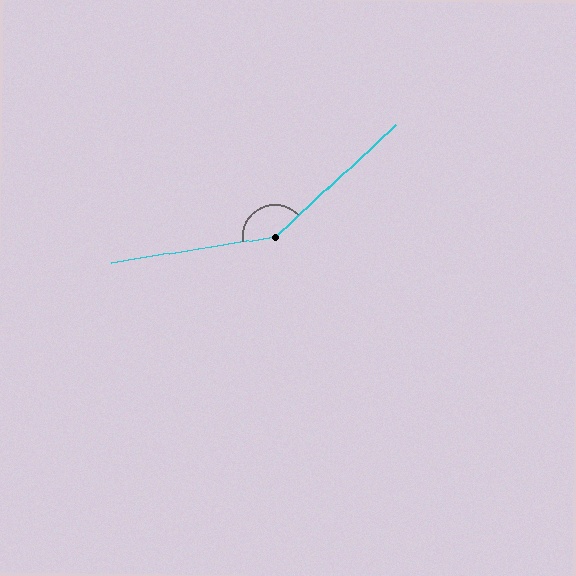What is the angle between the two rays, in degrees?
Approximately 146 degrees.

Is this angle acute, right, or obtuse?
It is obtuse.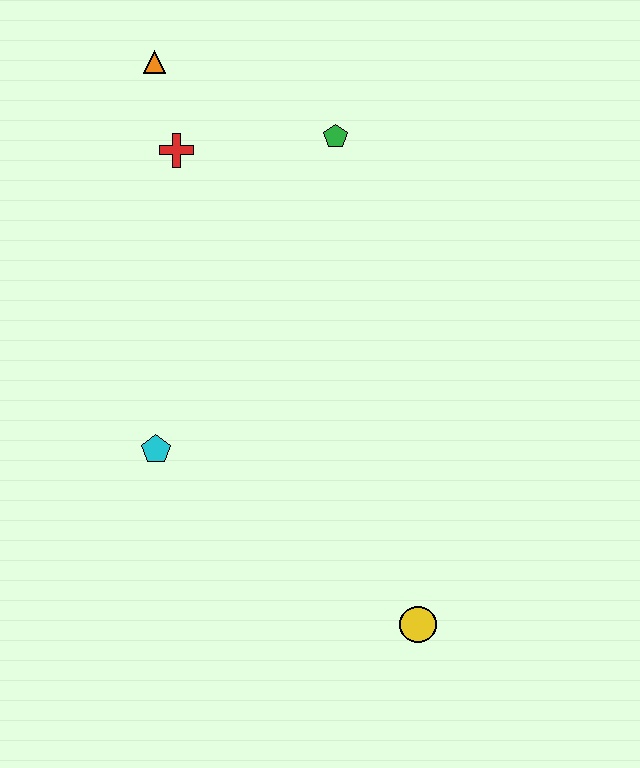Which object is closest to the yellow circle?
The cyan pentagon is closest to the yellow circle.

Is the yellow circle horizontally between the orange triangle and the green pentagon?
No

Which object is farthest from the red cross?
The yellow circle is farthest from the red cross.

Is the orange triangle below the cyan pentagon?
No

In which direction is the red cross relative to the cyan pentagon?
The red cross is above the cyan pentagon.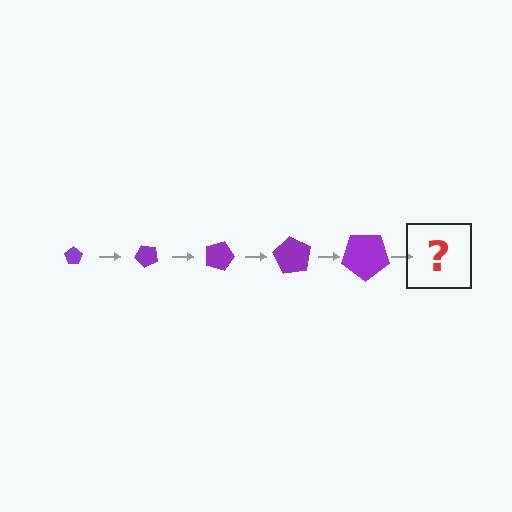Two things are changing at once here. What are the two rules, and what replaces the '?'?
The two rules are that the pentagon grows larger each step and it rotates 45 degrees each step. The '?' should be a pentagon, larger than the previous one and rotated 225 degrees from the start.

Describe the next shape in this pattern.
It should be a pentagon, larger than the previous one and rotated 225 degrees from the start.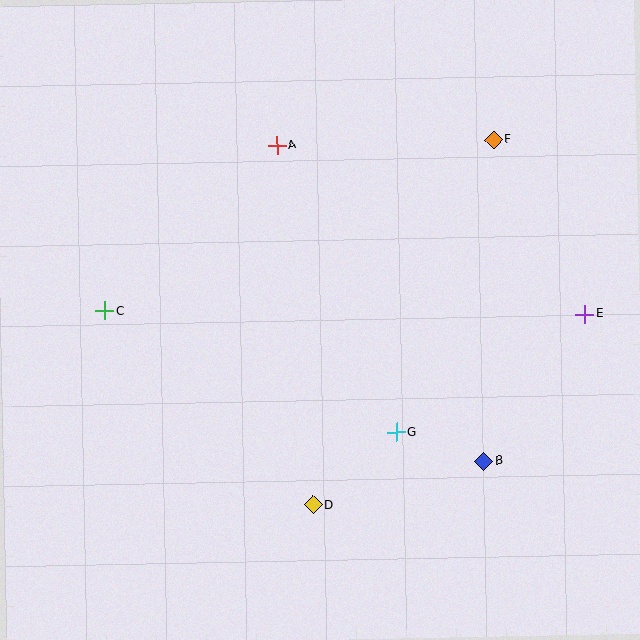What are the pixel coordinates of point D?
Point D is at (313, 505).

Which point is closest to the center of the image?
Point G at (397, 432) is closest to the center.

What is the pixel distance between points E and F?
The distance between E and F is 196 pixels.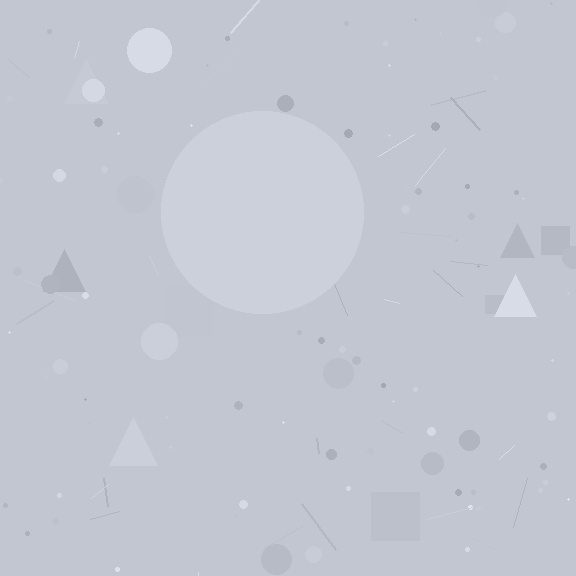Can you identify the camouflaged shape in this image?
The camouflaged shape is a circle.